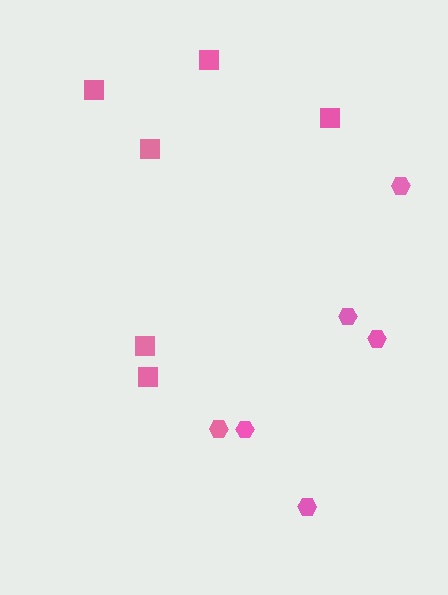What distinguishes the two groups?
There are 2 groups: one group of squares (6) and one group of hexagons (6).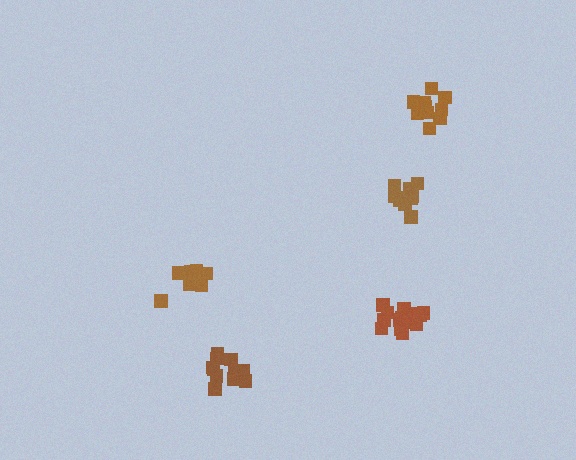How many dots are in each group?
Group 1: 13 dots, Group 2: 15 dots, Group 3: 10 dots, Group 4: 10 dots, Group 5: 12 dots (60 total).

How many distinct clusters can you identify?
There are 5 distinct clusters.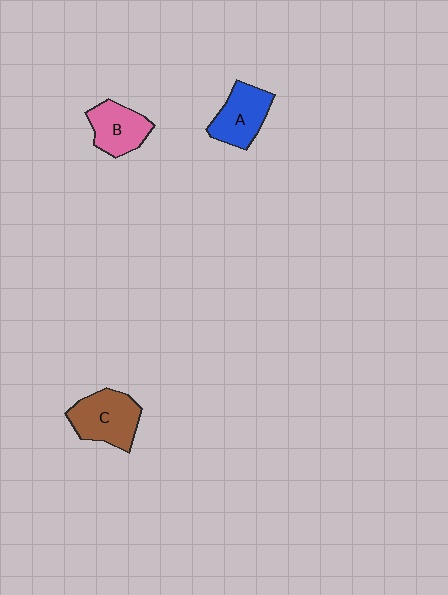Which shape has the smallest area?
Shape B (pink).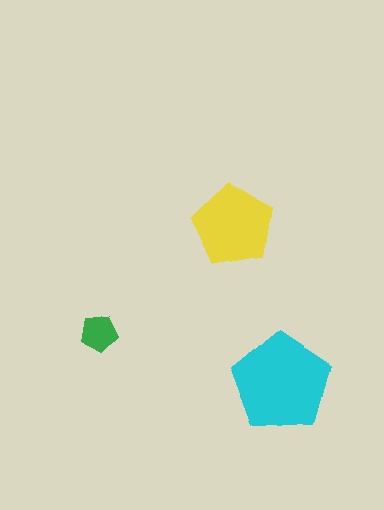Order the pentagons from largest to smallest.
the cyan one, the yellow one, the green one.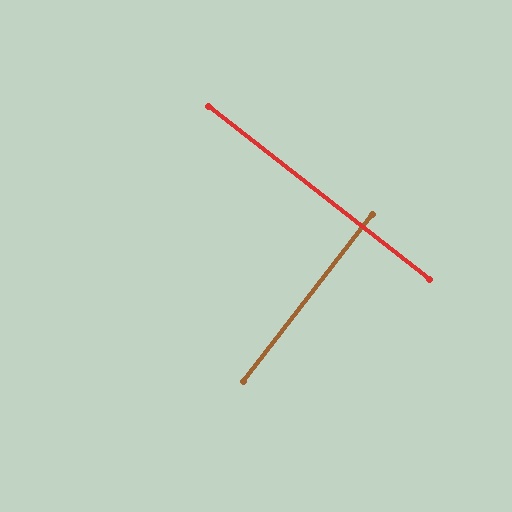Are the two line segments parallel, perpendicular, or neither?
Perpendicular — they meet at approximately 90°.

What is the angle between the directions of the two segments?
Approximately 90 degrees.